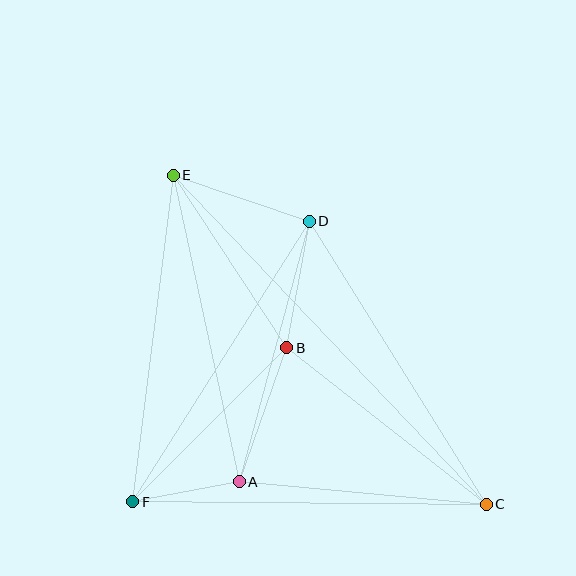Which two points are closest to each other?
Points A and F are closest to each other.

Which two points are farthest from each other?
Points C and E are farthest from each other.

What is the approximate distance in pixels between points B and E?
The distance between B and E is approximately 207 pixels.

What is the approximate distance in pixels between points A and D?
The distance between A and D is approximately 270 pixels.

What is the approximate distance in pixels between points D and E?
The distance between D and E is approximately 144 pixels.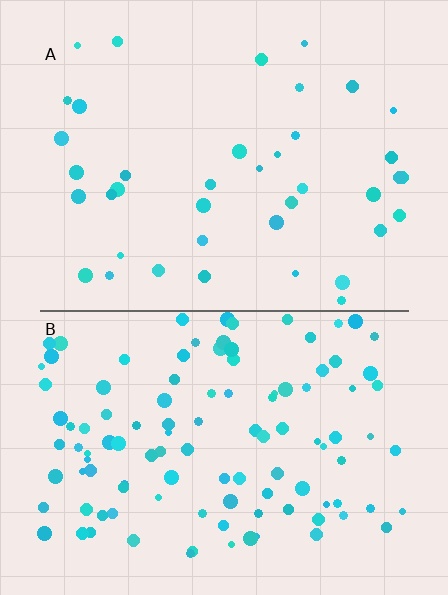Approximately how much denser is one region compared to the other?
Approximately 2.8× — region B over region A.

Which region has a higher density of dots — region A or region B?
B (the bottom).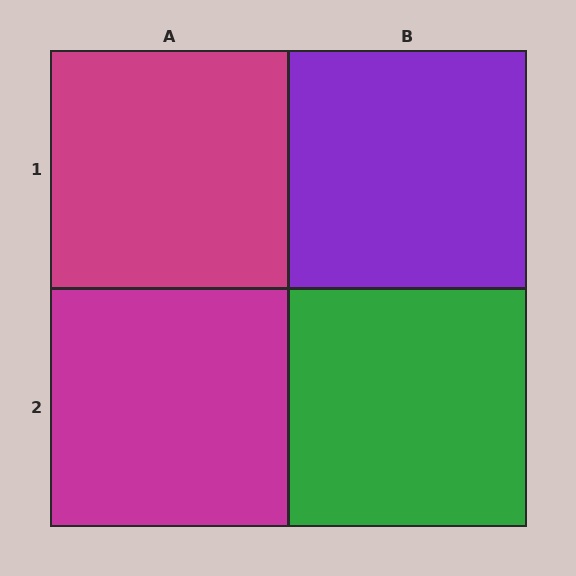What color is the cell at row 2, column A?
Magenta.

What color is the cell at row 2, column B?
Green.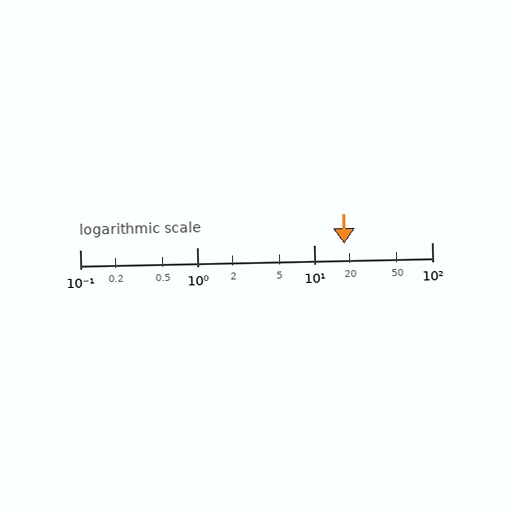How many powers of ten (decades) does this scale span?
The scale spans 3 decades, from 0.1 to 100.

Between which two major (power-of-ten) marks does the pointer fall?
The pointer is between 10 and 100.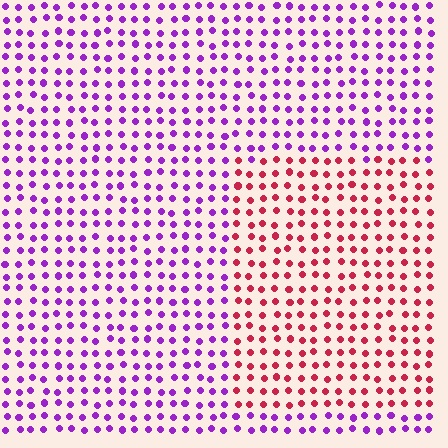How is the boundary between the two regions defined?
The boundary is defined purely by a slight shift in hue (about 63 degrees). Spacing, size, and orientation are identical on both sides.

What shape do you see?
I see a rectangle.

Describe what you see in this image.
The image is filled with small purple elements in a uniform arrangement. A rectangle-shaped region is visible where the elements are tinted to a slightly different hue, forming a subtle color boundary.